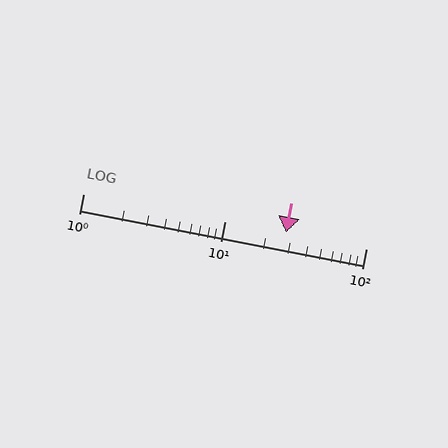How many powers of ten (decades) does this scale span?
The scale spans 2 decades, from 1 to 100.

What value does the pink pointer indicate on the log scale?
The pointer indicates approximately 27.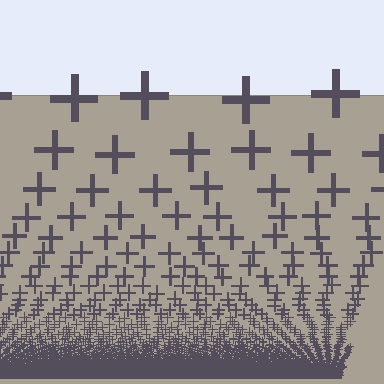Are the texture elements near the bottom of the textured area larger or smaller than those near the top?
Smaller. The gradient is inverted — elements near the bottom are smaller and denser.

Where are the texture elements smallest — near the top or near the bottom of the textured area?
Near the bottom.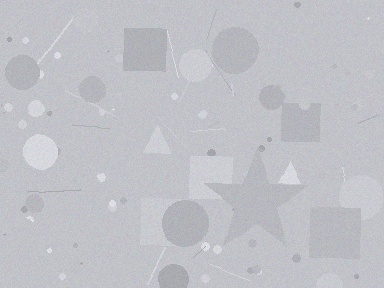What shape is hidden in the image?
A star is hidden in the image.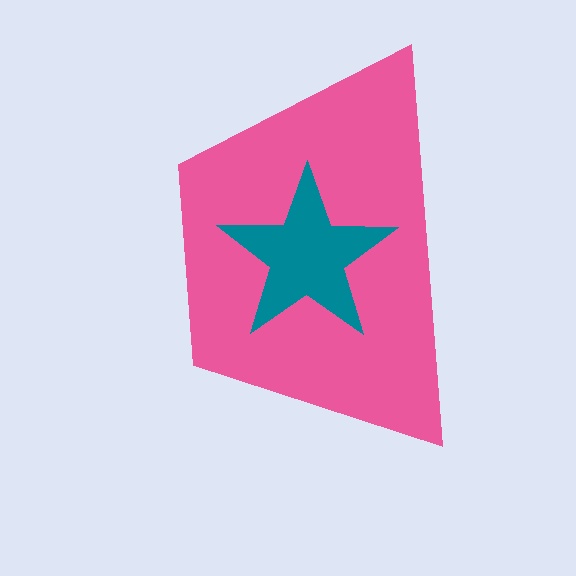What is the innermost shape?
The teal star.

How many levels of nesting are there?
2.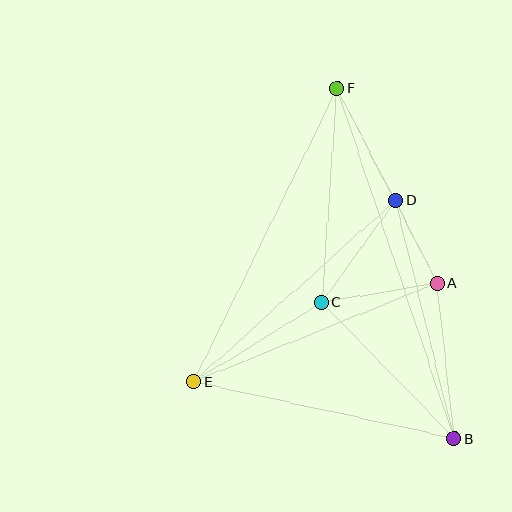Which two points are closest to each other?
Points A and D are closest to each other.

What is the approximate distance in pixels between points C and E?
The distance between C and E is approximately 150 pixels.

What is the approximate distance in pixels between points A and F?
The distance between A and F is approximately 218 pixels.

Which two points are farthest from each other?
Points B and F are farthest from each other.